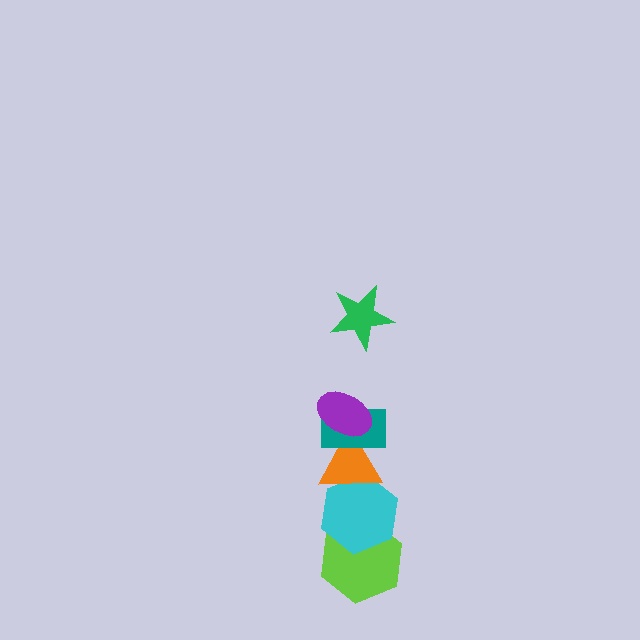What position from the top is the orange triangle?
The orange triangle is 4th from the top.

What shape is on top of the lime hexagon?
The cyan hexagon is on top of the lime hexagon.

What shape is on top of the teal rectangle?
The purple ellipse is on top of the teal rectangle.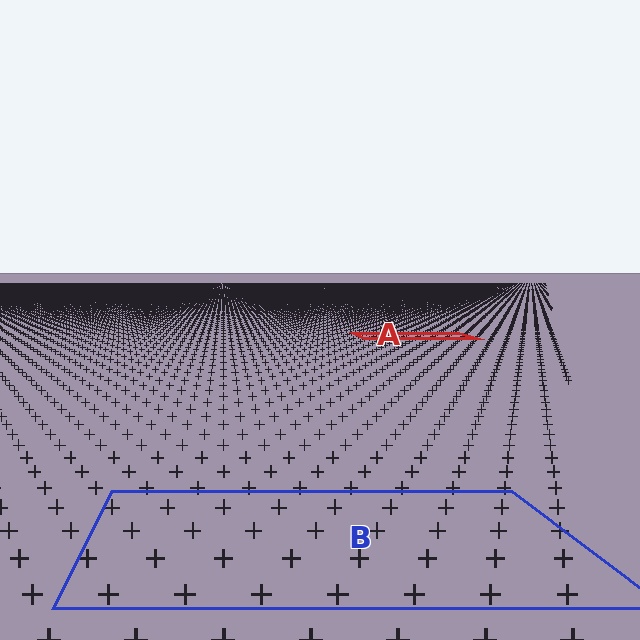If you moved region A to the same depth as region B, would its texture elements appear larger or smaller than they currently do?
They would appear larger. At a closer depth, the same texture elements are projected at a bigger on-screen size.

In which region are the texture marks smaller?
The texture marks are smaller in region A, because it is farther away.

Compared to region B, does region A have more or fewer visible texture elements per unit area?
Region A has more texture elements per unit area — they are packed more densely because it is farther away.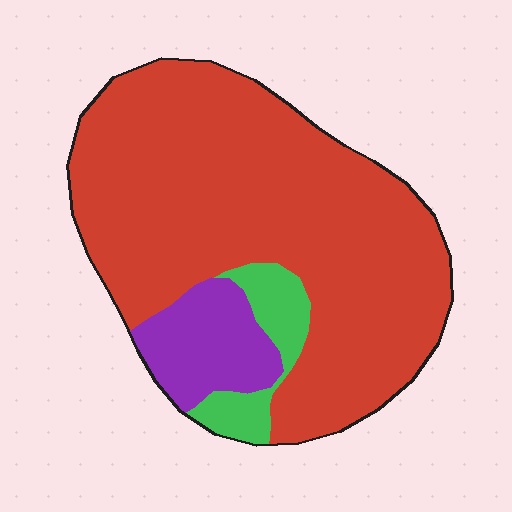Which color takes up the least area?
Green, at roughly 10%.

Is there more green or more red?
Red.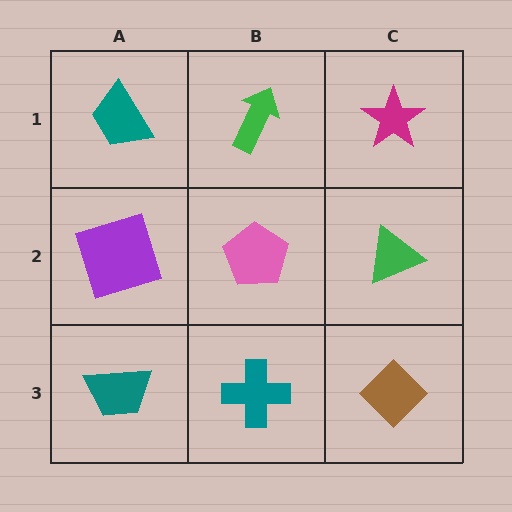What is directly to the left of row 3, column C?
A teal cross.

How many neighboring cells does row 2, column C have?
3.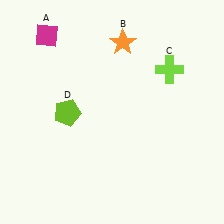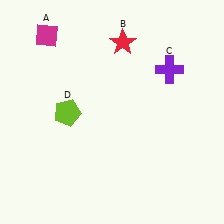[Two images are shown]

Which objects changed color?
B changed from orange to red. C changed from lime to purple.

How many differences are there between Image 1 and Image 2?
There are 2 differences between the two images.